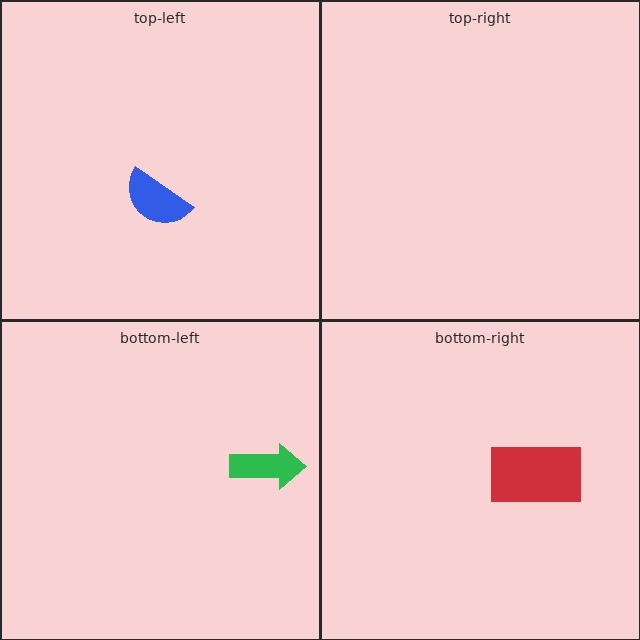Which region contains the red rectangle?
The bottom-right region.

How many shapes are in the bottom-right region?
1.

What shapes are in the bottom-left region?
The green arrow.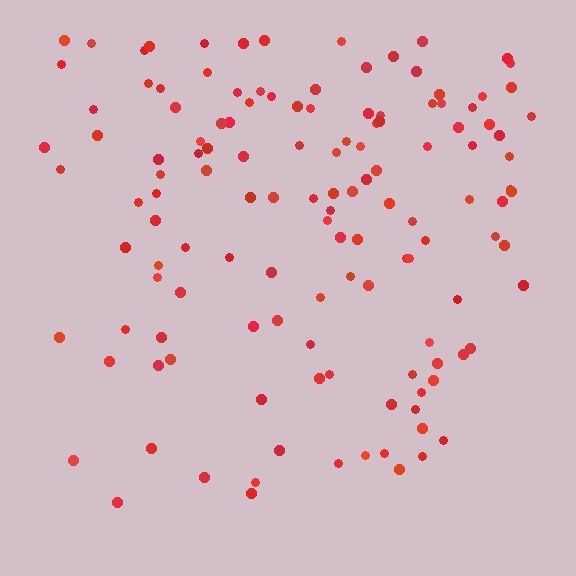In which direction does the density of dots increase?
From bottom to top, with the top side densest.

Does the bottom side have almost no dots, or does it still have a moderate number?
Still a moderate number, just noticeably fewer than the top.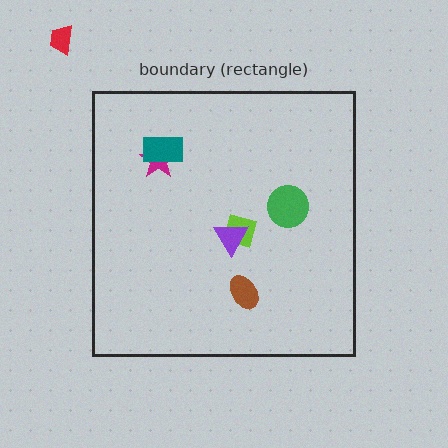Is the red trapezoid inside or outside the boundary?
Outside.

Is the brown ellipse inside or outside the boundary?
Inside.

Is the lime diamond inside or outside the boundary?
Inside.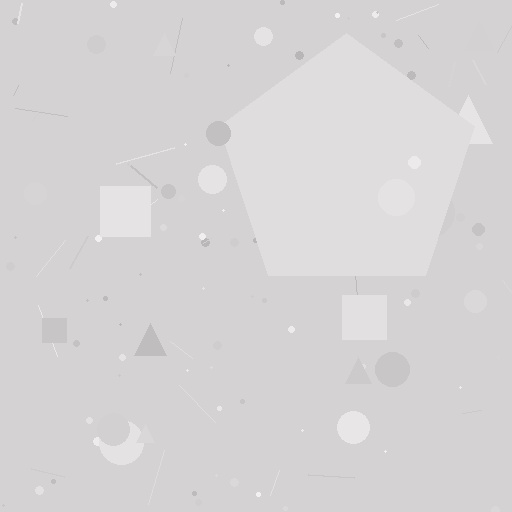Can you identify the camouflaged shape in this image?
The camouflaged shape is a pentagon.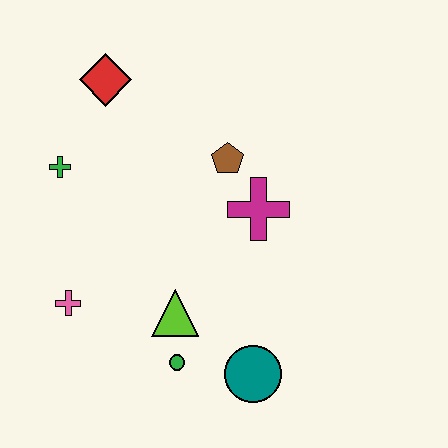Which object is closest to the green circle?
The lime triangle is closest to the green circle.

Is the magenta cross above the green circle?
Yes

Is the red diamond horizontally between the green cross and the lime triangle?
Yes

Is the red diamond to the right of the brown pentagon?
No